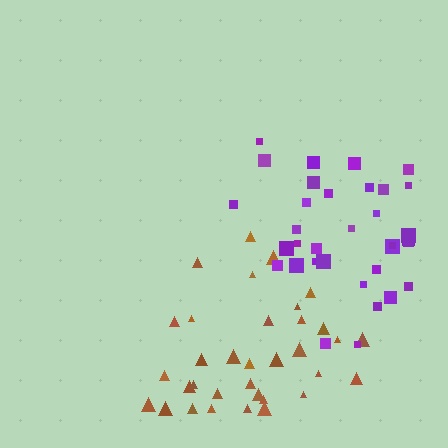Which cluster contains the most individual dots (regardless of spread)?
Brown (34).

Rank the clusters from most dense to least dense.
purple, brown.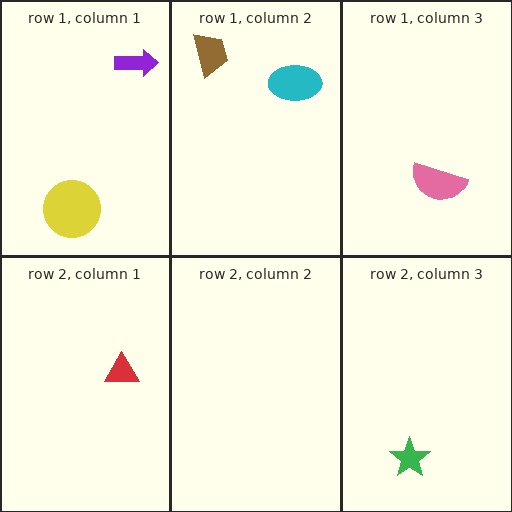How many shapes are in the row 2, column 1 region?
1.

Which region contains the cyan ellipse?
The row 1, column 2 region.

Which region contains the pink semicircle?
The row 1, column 3 region.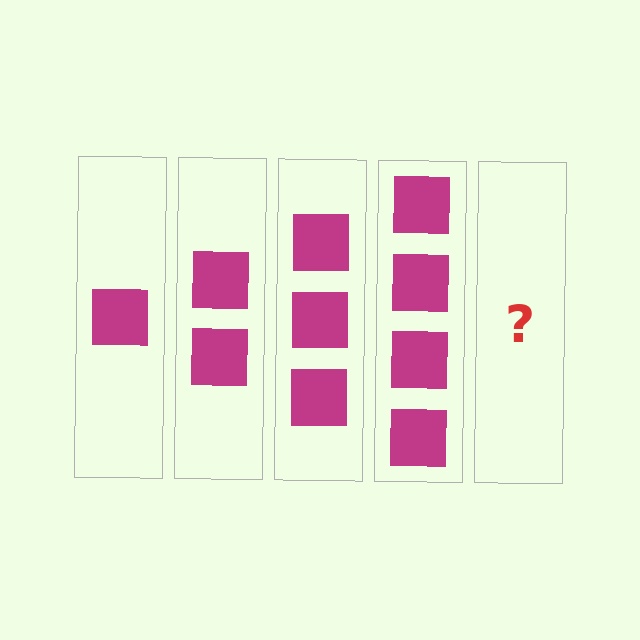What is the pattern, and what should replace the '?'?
The pattern is that each step adds one more square. The '?' should be 5 squares.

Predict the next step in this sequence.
The next step is 5 squares.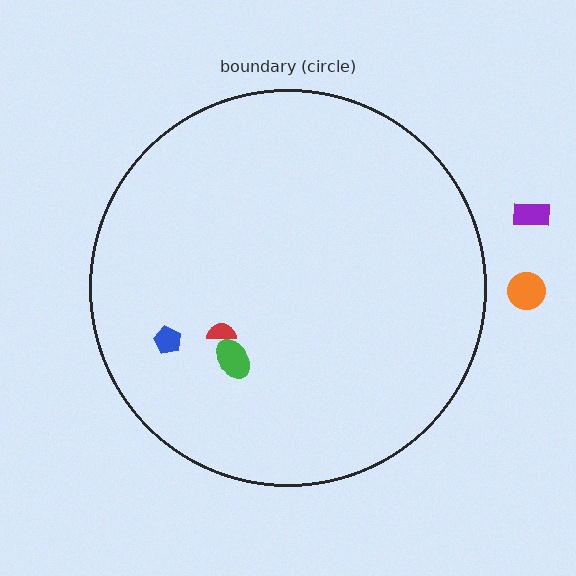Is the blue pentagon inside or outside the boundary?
Inside.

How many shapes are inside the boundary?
3 inside, 2 outside.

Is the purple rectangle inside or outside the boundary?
Outside.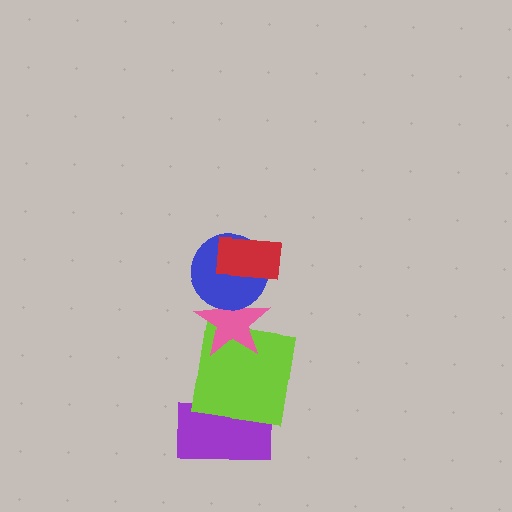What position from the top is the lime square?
The lime square is 4th from the top.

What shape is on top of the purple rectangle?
The lime square is on top of the purple rectangle.